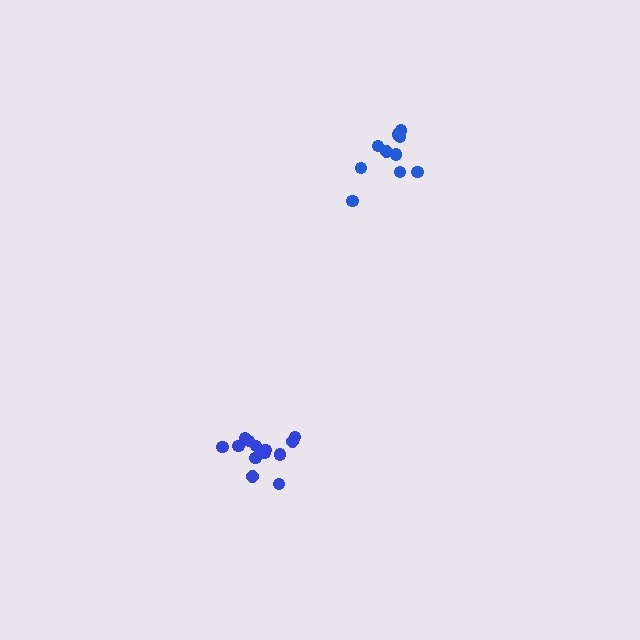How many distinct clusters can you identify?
There are 2 distinct clusters.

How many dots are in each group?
Group 1: 13 dots, Group 2: 10 dots (23 total).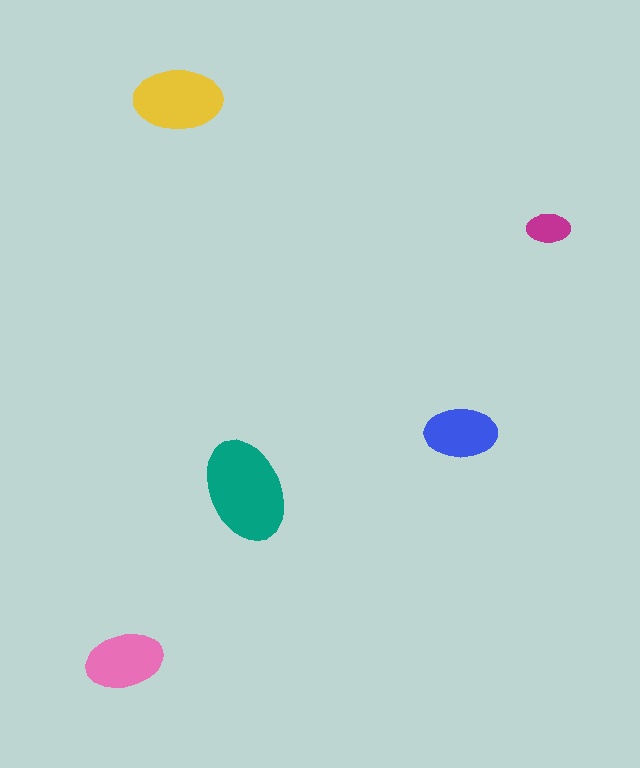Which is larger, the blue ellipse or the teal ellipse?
The teal one.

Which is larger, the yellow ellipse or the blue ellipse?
The yellow one.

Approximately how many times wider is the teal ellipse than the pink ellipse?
About 1.5 times wider.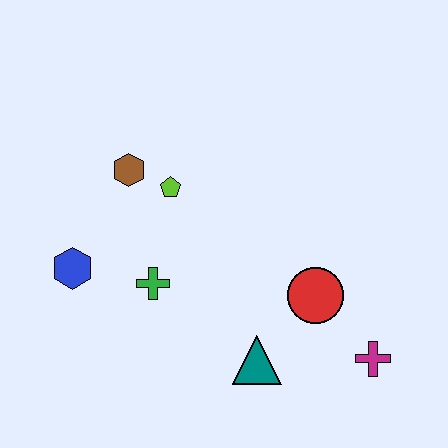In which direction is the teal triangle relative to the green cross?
The teal triangle is to the right of the green cross.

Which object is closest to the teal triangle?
The red circle is closest to the teal triangle.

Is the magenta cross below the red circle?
Yes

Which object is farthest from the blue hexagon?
The magenta cross is farthest from the blue hexagon.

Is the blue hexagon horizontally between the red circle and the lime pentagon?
No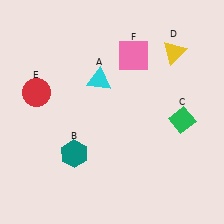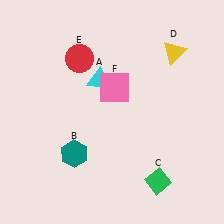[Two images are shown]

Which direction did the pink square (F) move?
The pink square (F) moved down.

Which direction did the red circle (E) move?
The red circle (E) moved right.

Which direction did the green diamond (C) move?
The green diamond (C) moved down.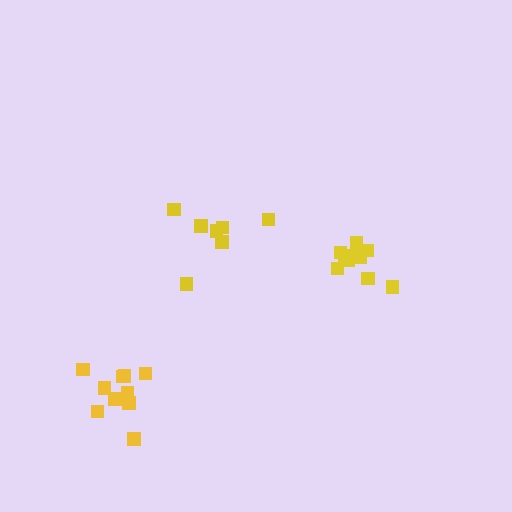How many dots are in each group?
Group 1: 10 dots, Group 2: 11 dots, Group 3: 7 dots (28 total).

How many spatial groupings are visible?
There are 3 spatial groupings.